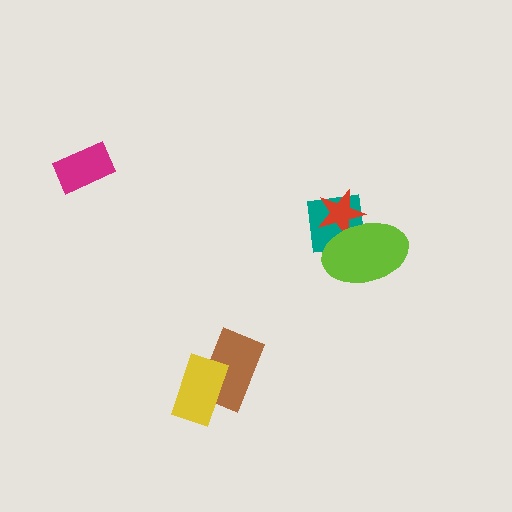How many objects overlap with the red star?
2 objects overlap with the red star.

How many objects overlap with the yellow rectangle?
1 object overlaps with the yellow rectangle.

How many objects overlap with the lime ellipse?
2 objects overlap with the lime ellipse.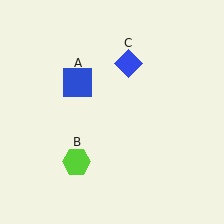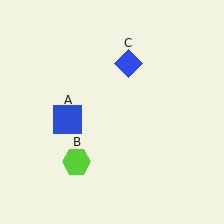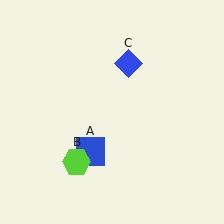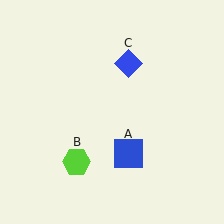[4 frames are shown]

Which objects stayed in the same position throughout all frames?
Lime hexagon (object B) and blue diamond (object C) remained stationary.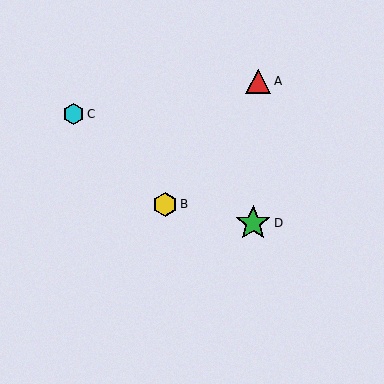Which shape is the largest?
The green star (labeled D) is the largest.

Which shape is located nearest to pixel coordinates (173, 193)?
The yellow hexagon (labeled B) at (165, 204) is nearest to that location.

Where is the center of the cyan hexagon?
The center of the cyan hexagon is at (73, 114).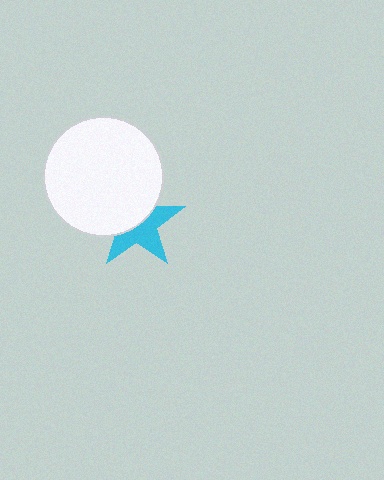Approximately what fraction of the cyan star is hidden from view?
Roughly 49% of the cyan star is hidden behind the white circle.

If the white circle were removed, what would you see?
You would see the complete cyan star.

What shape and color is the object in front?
The object in front is a white circle.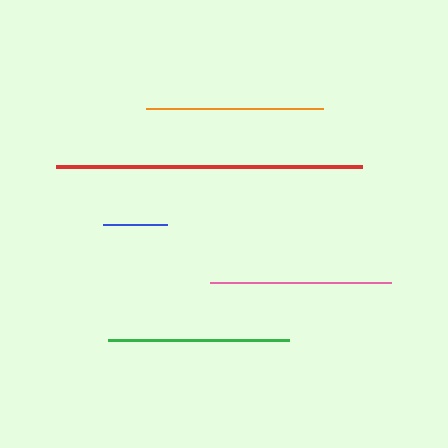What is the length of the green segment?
The green segment is approximately 181 pixels long.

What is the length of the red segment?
The red segment is approximately 306 pixels long.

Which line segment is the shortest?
The blue line is the shortest at approximately 64 pixels.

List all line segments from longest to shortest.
From longest to shortest: red, pink, green, orange, blue.